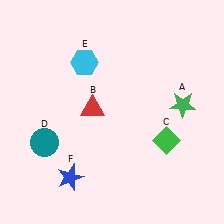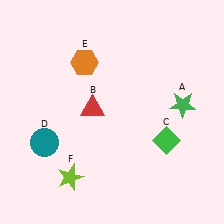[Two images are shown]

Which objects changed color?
E changed from cyan to orange. F changed from blue to lime.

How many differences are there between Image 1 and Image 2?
There are 2 differences between the two images.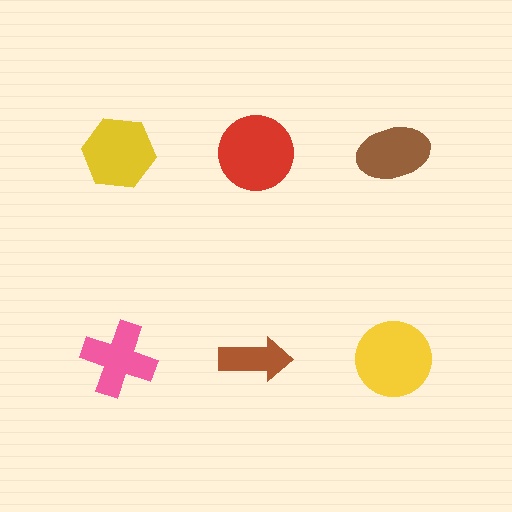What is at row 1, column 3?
A brown ellipse.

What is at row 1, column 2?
A red circle.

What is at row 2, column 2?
A brown arrow.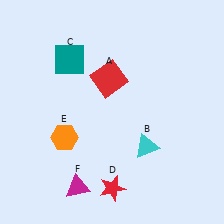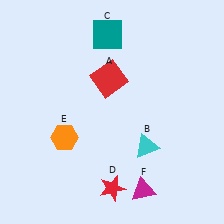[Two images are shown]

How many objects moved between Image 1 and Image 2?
2 objects moved between the two images.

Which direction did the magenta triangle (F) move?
The magenta triangle (F) moved right.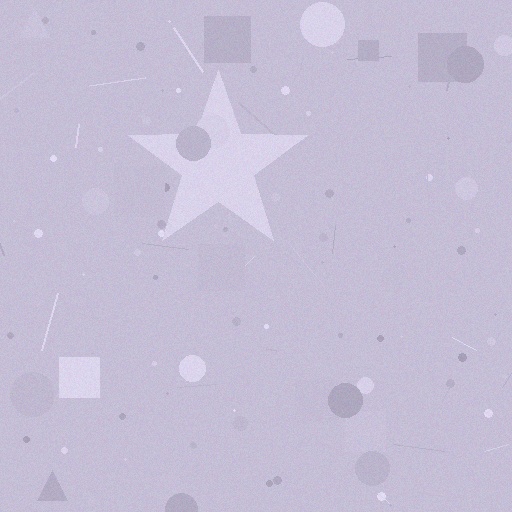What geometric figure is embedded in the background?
A star is embedded in the background.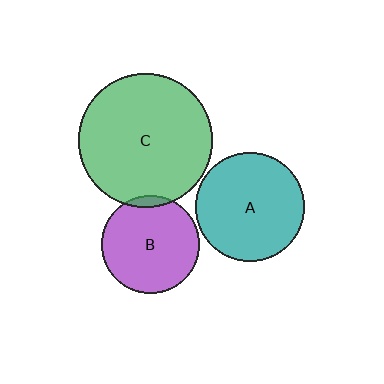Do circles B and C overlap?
Yes.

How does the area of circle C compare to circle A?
Approximately 1.5 times.